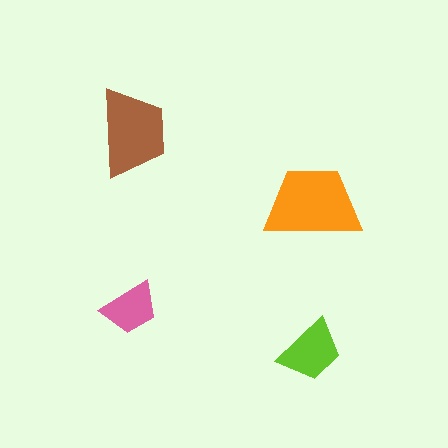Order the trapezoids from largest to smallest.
the orange one, the brown one, the lime one, the pink one.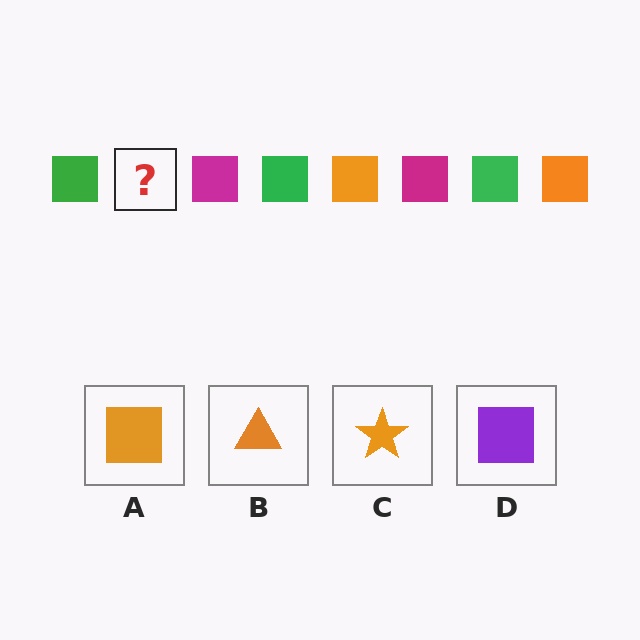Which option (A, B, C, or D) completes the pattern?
A.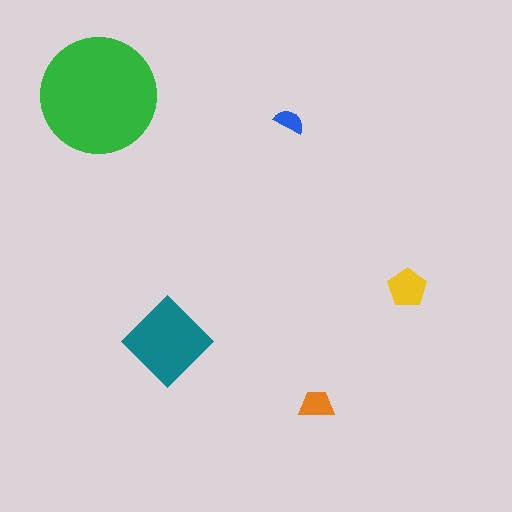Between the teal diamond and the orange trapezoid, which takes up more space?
The teal diamond.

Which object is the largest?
The green circle.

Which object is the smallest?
The blue semicircle.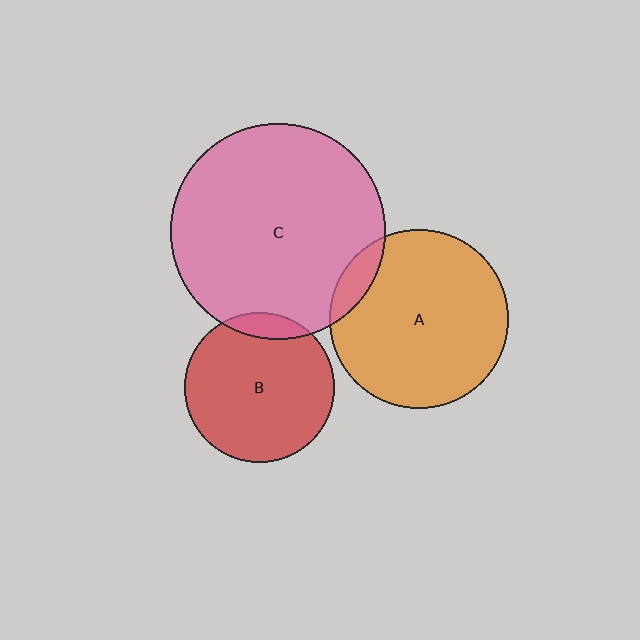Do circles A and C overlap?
Yes.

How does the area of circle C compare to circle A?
Approximately 1.5 times.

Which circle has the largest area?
Circle C (pink).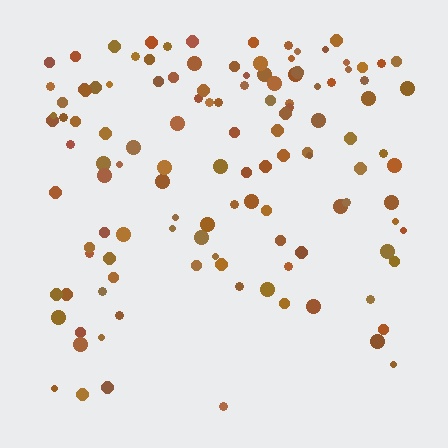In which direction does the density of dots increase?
From bottom to top, with the top side densest.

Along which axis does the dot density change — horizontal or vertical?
Vertical.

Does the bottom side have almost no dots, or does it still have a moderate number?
Still a moderate number, just noticeably fewer than the top.